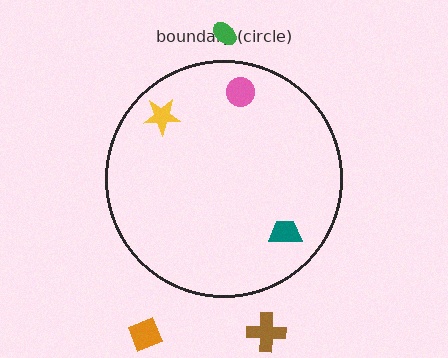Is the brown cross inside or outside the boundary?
Outside.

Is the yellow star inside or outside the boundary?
Inside.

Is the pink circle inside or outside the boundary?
Inside.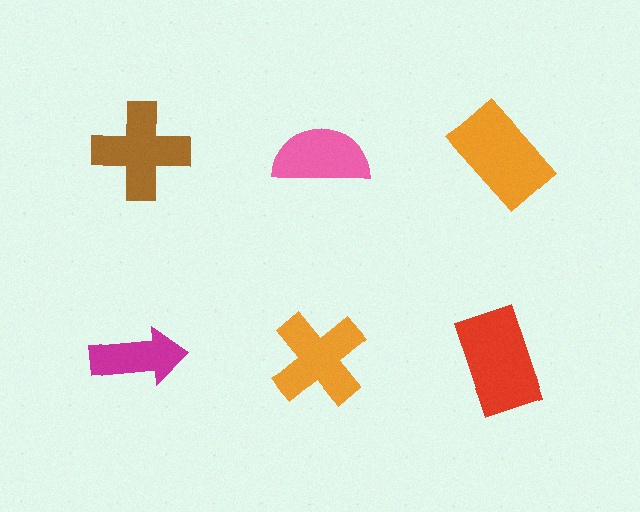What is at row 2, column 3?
A red rectangle.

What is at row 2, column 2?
An orange cross.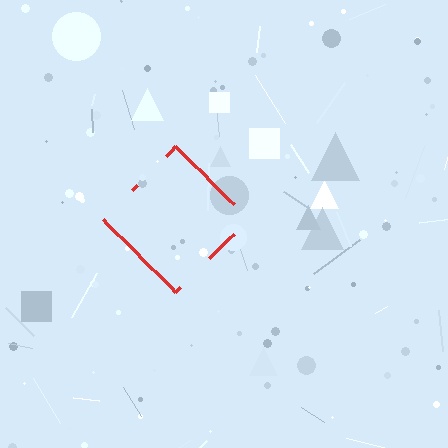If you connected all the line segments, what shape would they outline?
They would outline a diamond.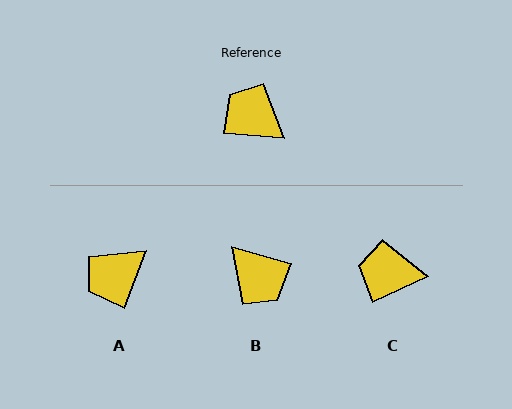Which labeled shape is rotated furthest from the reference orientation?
B, about 169 degrees away.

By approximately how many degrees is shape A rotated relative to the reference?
Approximately 74 degrees counter-clockwise.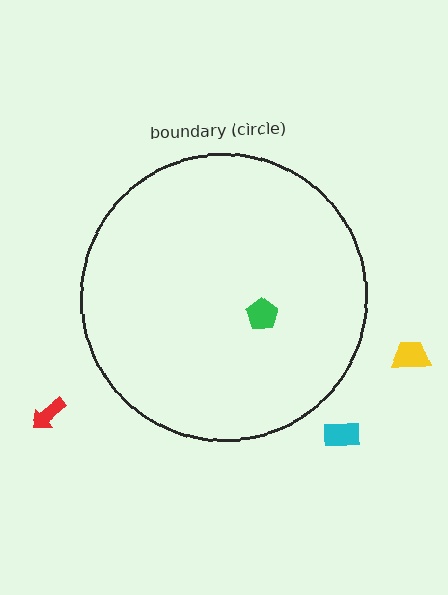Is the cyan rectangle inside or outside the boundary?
Outside.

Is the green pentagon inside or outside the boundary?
Inside.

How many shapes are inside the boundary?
1 inside, 3 outside.